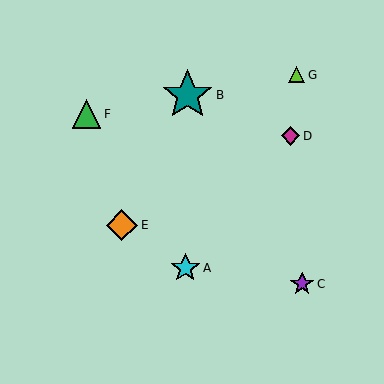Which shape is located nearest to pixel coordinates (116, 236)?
The orange diamond (labeled E) at (122, 225) is nearest to that location.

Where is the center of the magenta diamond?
The center of the magenta diamond is at (291, 136).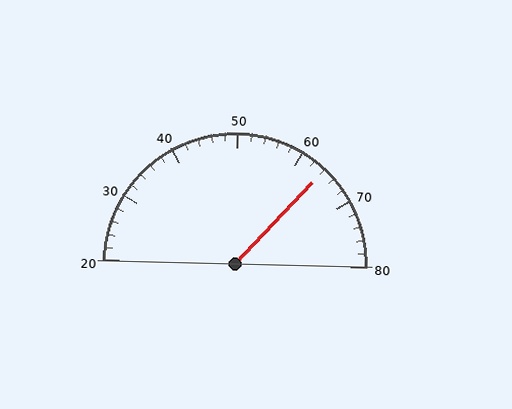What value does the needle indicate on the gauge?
The needle indicates approximately 64.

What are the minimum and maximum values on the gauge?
The gauge ranges from 20 to 80.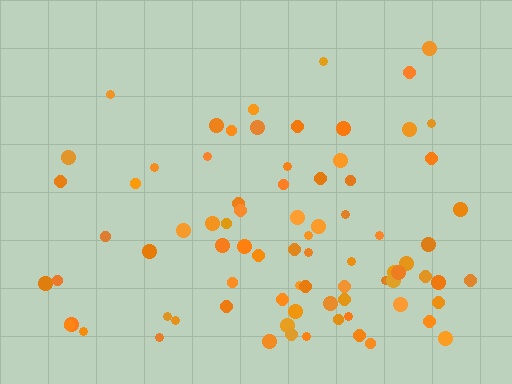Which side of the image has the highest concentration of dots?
The bottom.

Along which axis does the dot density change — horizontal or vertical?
Vertical.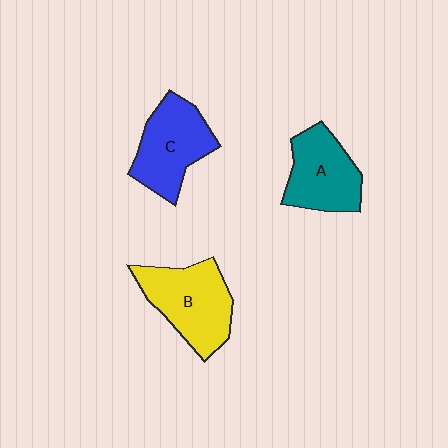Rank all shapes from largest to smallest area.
From largest to smallest: B (yellow), C (blue), A (teal).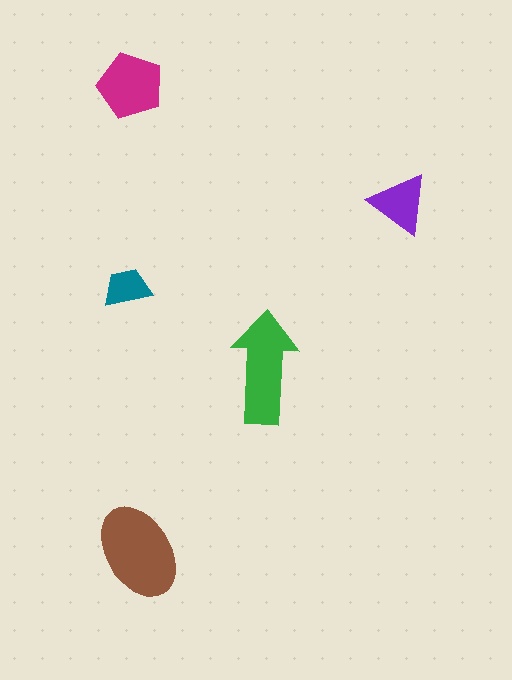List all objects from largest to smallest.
The brown ellipse, the green arrow, the magenta pentagon, the purple triangle, the teal trapezoid.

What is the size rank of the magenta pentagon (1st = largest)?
3rd.